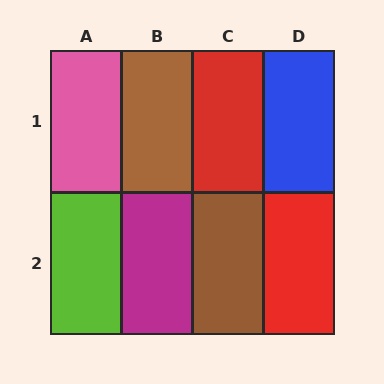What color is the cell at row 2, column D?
Red.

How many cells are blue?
1 cell is blue.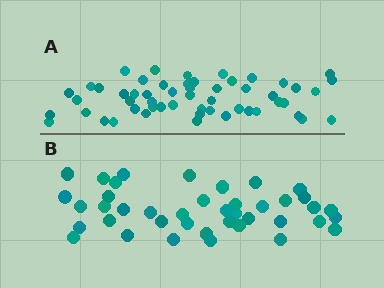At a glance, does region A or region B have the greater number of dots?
Region A (the top region) has more dots.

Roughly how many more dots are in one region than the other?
Region A has approximately 15 more dots than region B.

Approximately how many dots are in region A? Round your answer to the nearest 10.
About 50 dots. (The exact count is 54, which rounds to 50.)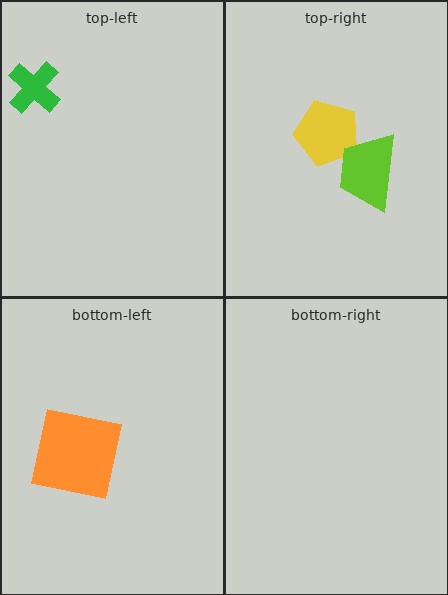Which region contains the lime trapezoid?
The top-right region.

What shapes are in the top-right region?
The yellow pentagon, the lime trapezoid.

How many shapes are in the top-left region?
1.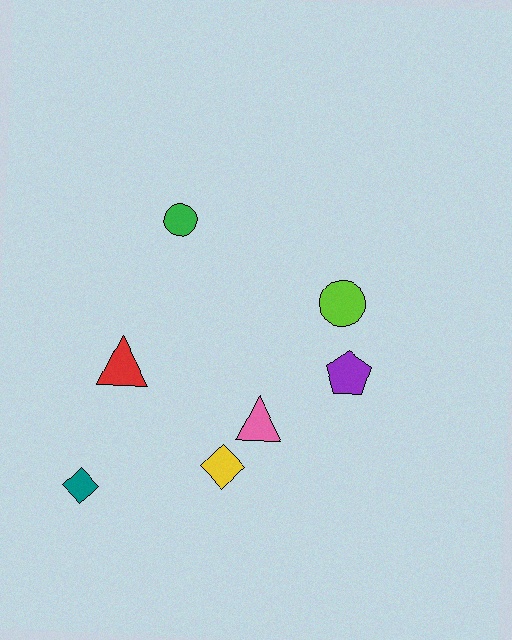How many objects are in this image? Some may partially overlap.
There are 7 objects.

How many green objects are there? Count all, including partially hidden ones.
There is 1 green object.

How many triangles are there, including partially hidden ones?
There are 2 triangles.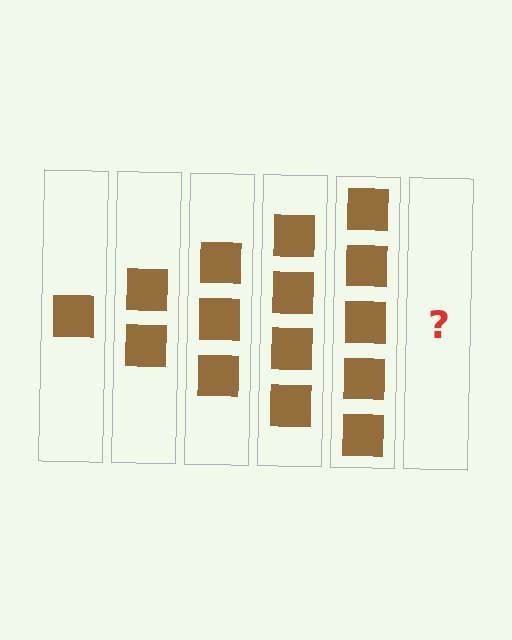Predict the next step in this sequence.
The next step is 6 squares.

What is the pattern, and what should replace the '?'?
The pattern is that each step adds one more square. The '?' should be 6 squares.